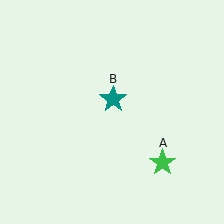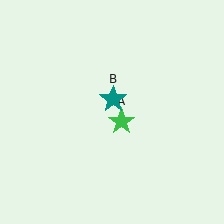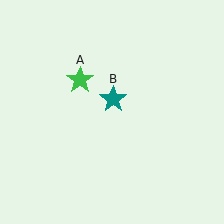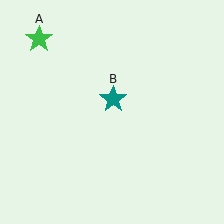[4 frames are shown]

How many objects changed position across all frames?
1 object changed position: green star (object A).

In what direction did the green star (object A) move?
The green star (object A) moved up and to the left.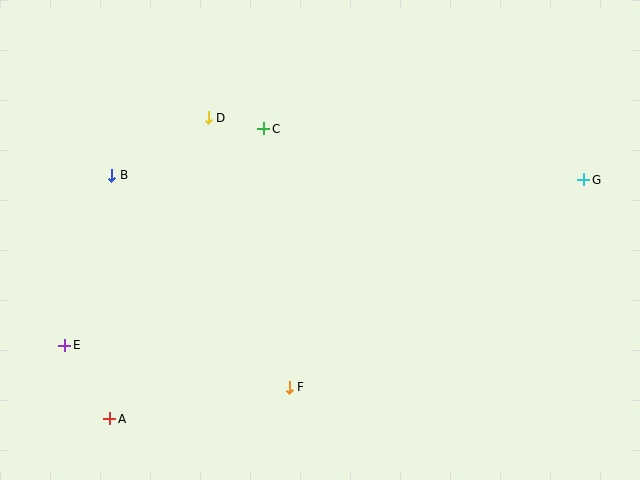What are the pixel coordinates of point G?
Point G is at (584, 180).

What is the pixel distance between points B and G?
The distance between B and G is 472 pixels.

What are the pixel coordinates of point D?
Point D is at (208, 118).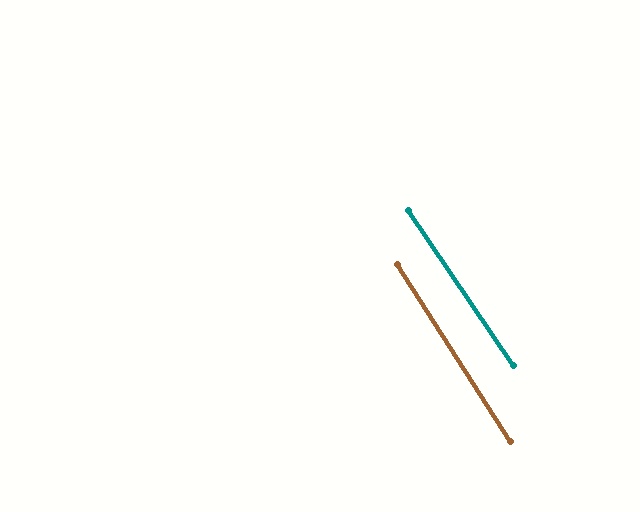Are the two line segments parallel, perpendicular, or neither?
Parallel — their directions differ by only 1.5°.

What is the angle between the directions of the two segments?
Approximately 2 degrees.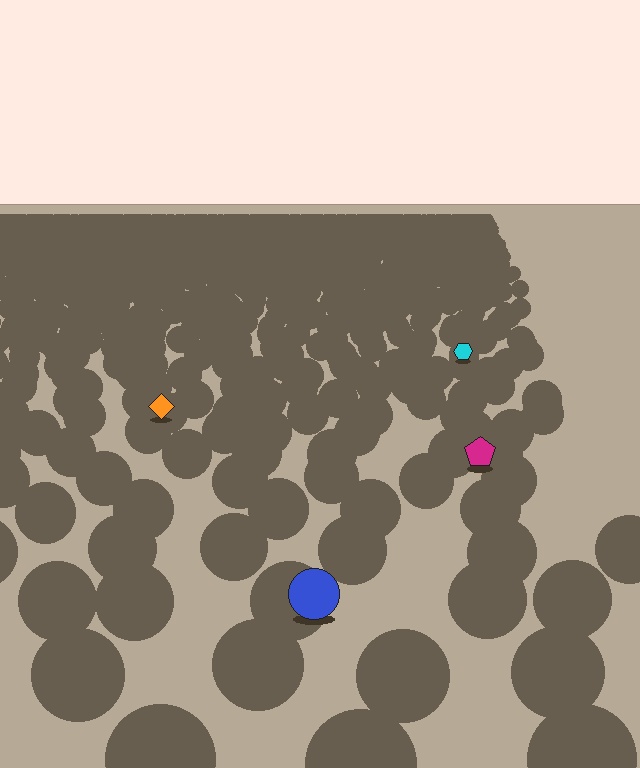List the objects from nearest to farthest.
From nearest to farthest: the blue circle, the magenta pentagon, the orange diamond, the cyan hexagon.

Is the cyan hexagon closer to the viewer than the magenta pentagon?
No. The magenta pentagon is closer — you can tell from the texture gradient: the ground texture is coarser near it.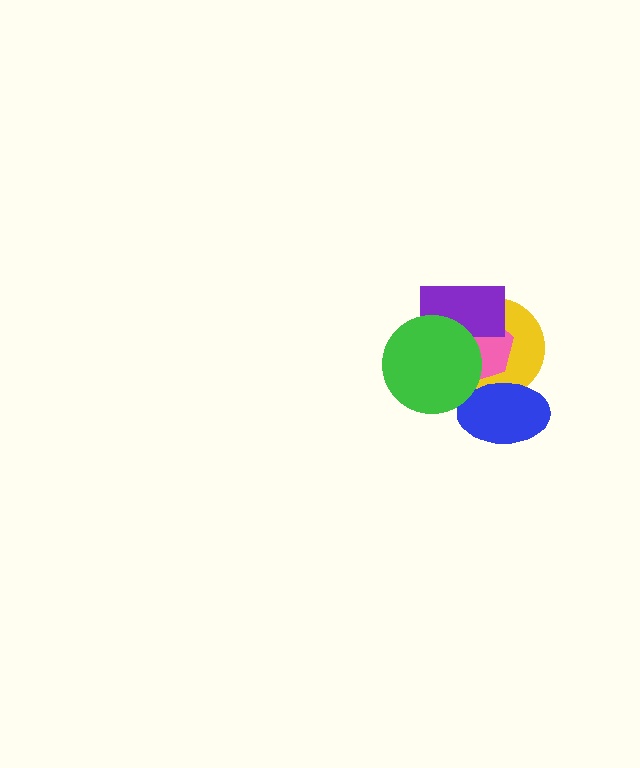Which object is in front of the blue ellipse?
The pink hexagon is in front of the blue ellipse.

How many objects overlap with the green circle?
3 objects overlap with the green circle.